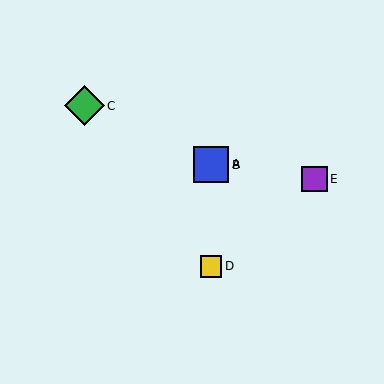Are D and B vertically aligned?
Yes, both are at x≈211.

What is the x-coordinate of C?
Object C is at x≈85.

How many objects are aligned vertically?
3 objects (A, B, D) are aligned vertically.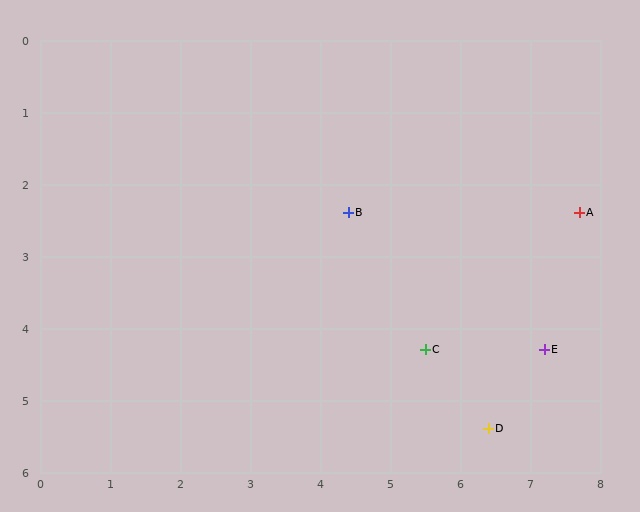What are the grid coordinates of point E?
Point E is at approximately (7.2, 4.3).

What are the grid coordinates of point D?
Point D is at approximately (6.4, 5.4).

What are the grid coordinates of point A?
Point A is at approximately (7.7, 2.4).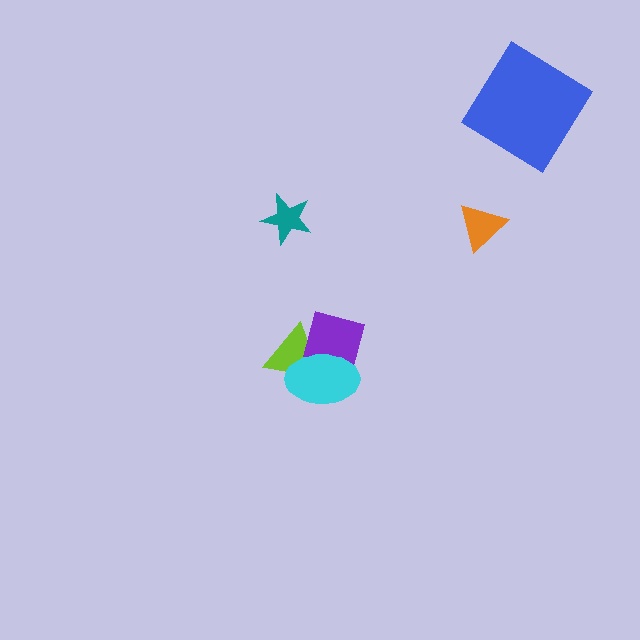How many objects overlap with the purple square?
2 objects overlap with the purple square.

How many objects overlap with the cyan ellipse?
2 objects overlap with the cyan ellipse.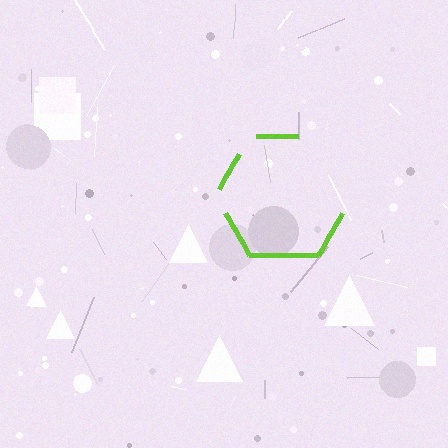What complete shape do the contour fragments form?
The contour fragments form a hexagon.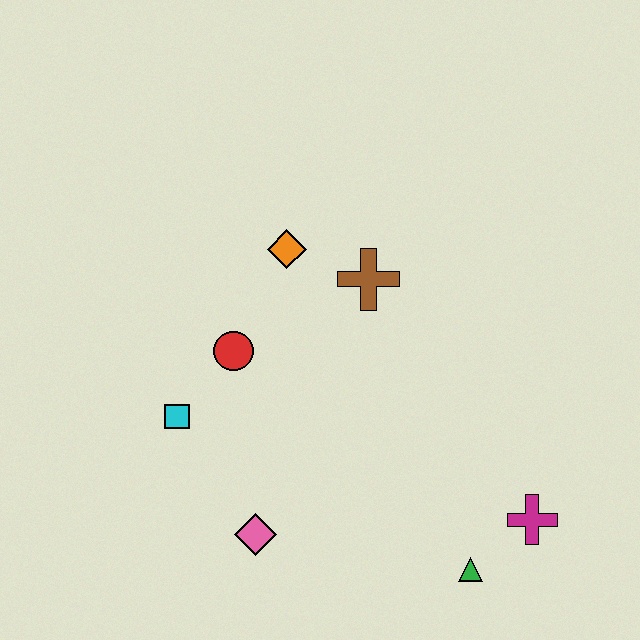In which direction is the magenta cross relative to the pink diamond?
The magenta cross is to the right of the pink diamond.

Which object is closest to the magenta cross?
The green triangle is closest to the magenta cross.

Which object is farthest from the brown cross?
The green triangle is farthest from the brown cross.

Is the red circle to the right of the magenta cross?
No